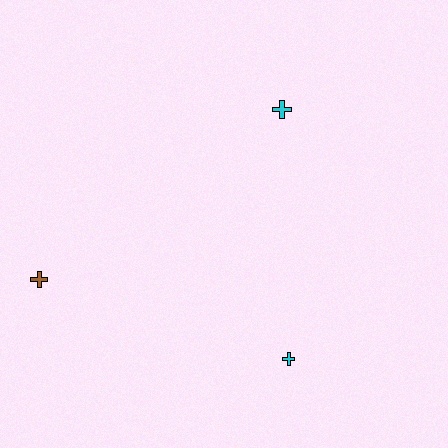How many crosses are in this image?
There are 3 crosses.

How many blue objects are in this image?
There are no blue objects.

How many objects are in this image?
There are 3 objects.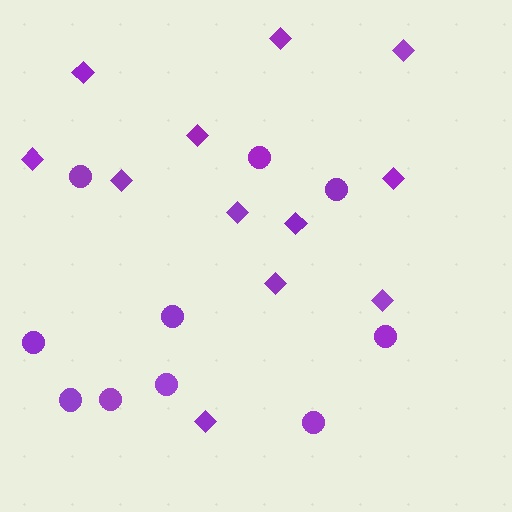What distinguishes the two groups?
There are 2 groups: one group of circles (10) and one group of diamonds (12).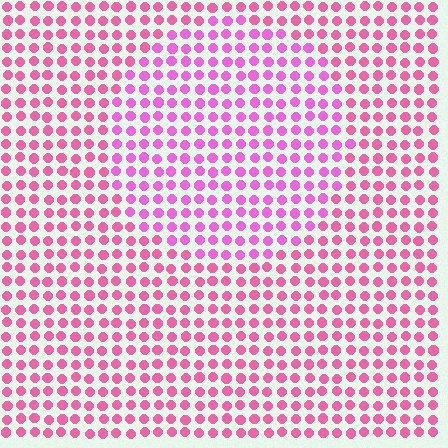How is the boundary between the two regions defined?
The boundary is defined purely by a slight shift in hue (about 25 degrees). Spacing, size, and orientation are identical on both sides.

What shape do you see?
I see a circle.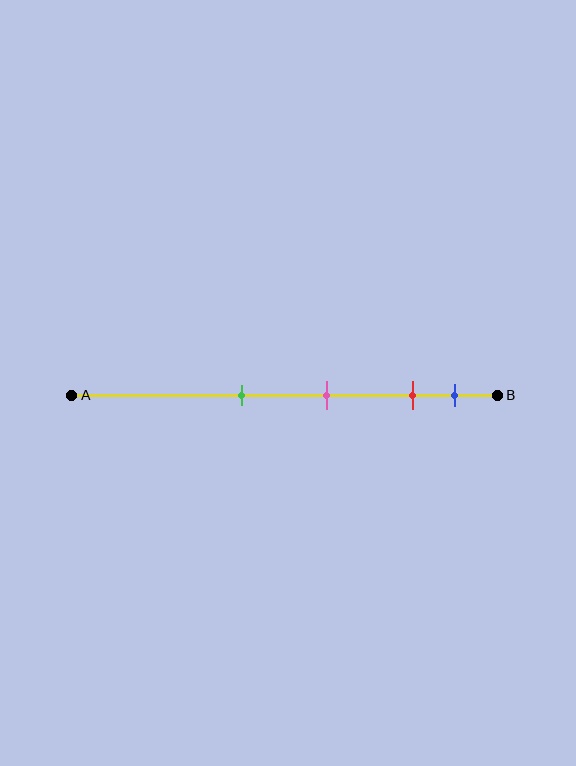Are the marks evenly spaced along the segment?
No, the marks are not evenly spaced.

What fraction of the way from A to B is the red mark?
The red mark is approximately 80% (0.8) of the way from A to B.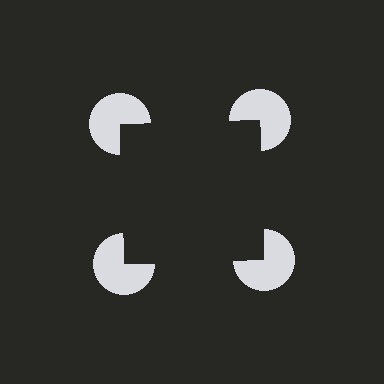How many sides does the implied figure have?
4 sides.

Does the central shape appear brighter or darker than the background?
It typically appears slightly darker than the background, even though no actual brightness change is drawn.